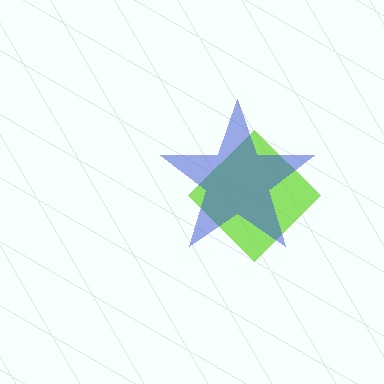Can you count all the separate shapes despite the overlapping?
Yes, there are 2 separate shapes.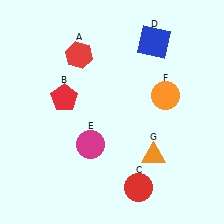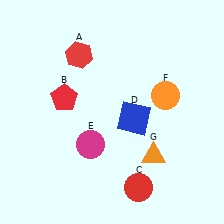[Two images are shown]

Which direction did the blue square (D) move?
The blue square (D) moved down.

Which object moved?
The blue square (D) moved down.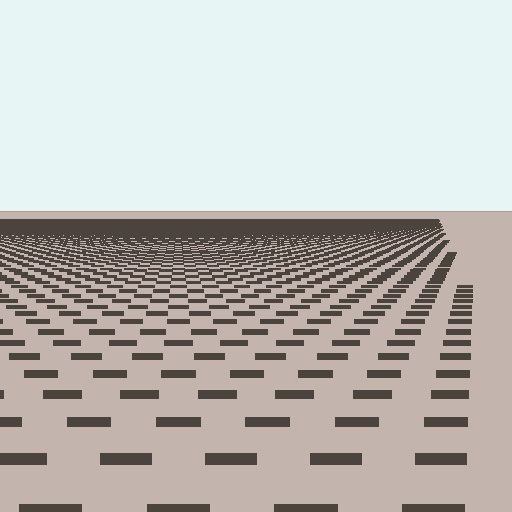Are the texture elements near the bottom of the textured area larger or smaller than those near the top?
Larger. Near the bottom, elements are closer to the viewer and appear at a bigger on-screen size.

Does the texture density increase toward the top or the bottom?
Density increases toward the top.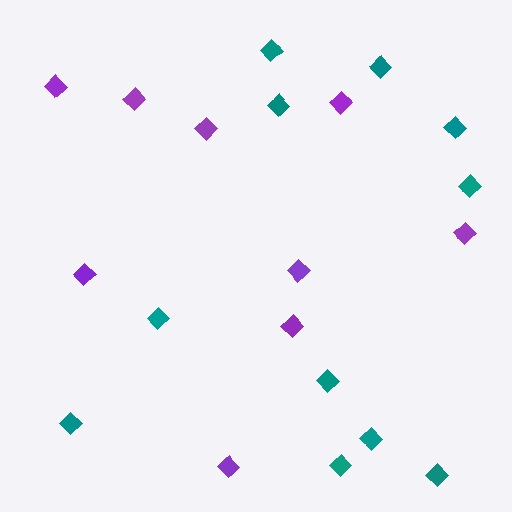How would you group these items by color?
There are 2 groups: one group of purple diamonds (9) and one group of teal diamonds (11).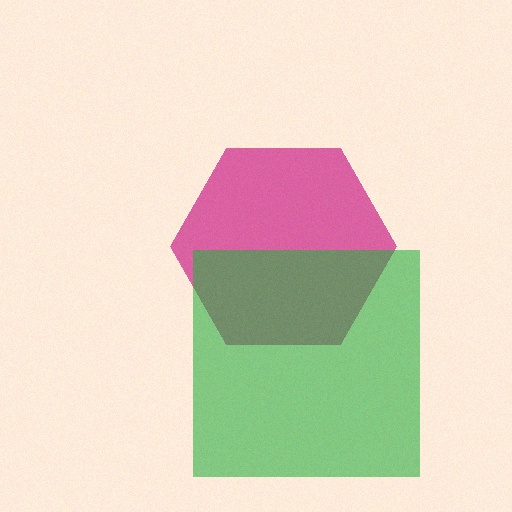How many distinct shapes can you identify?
There are 2 distinct shapes: a magenta hexagon, a green square.